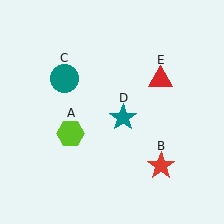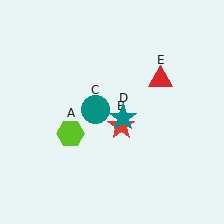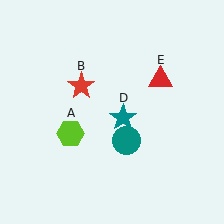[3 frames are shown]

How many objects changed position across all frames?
2 objects changed position: red star (object B), teal circle (object C).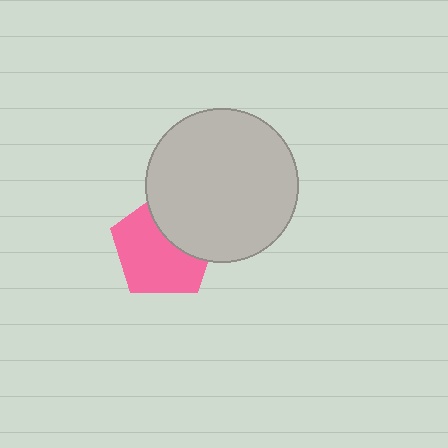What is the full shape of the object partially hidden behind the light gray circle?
The partially hidden object is a pink pentagon.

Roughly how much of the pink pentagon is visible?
About half of it is visible (roughly 65%).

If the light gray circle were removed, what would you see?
You would see the complete pink pentagon.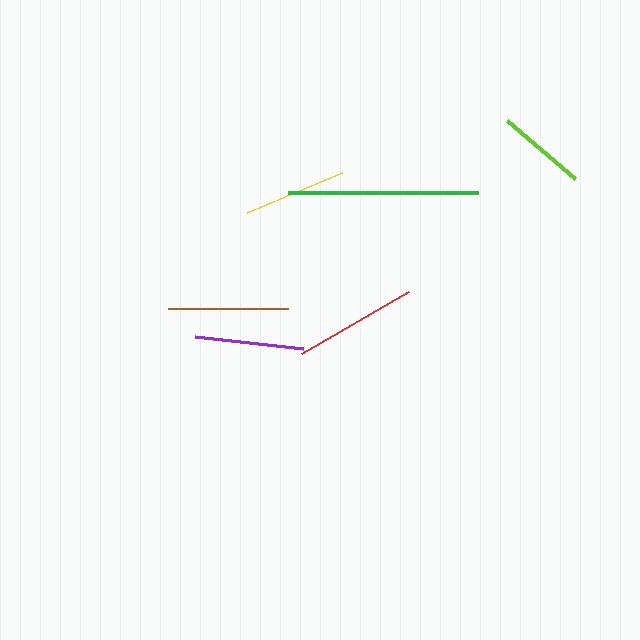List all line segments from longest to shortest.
From longest to shortest: green, red, brown, purple, yellow, lime.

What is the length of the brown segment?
The brown segment is approximately 121 pixels long.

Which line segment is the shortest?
The lime line is the shortest at approximately 89 pixels.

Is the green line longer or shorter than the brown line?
The green line is longer than the brown line.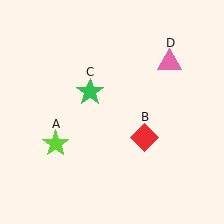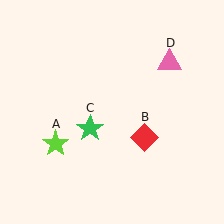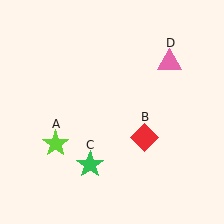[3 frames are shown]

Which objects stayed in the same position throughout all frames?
Lime star (object A) and red diamond (object B) and pink triangle (object D) remained stationary.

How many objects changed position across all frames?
1 object changed position: green star (object C).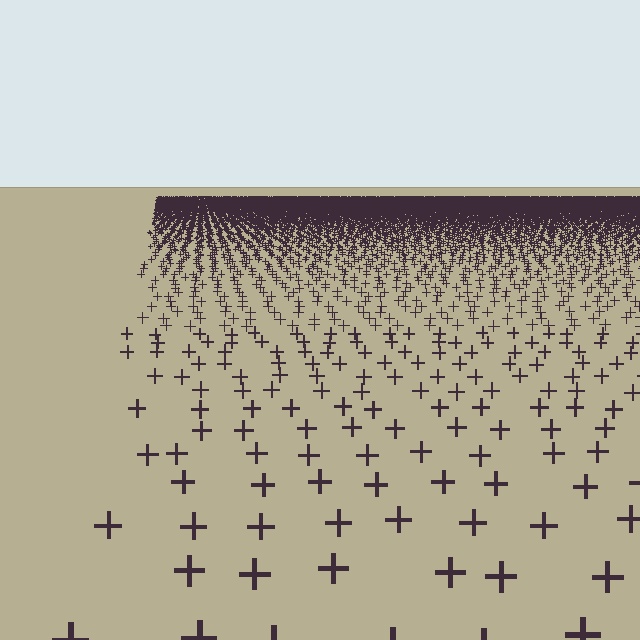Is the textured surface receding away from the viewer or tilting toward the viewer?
The surface is receding away from the viewer. Texture elements get smaller and denser toward the top.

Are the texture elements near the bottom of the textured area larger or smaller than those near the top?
Larger. Near the bottom, elements are closer to the viewer and appear at a bigger on-screen size.